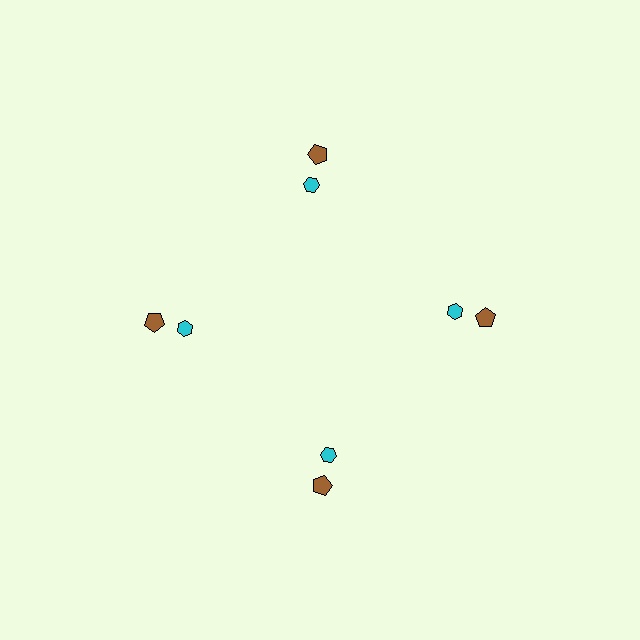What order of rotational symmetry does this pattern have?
This pattern has 4-fold rotational symmetry.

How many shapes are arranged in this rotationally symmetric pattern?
There are 8 shapes, arranged in 4 groups of 2.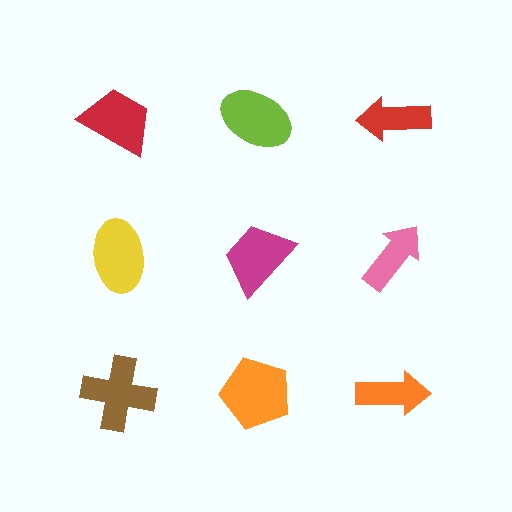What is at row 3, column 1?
A brown cross.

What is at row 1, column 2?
A lime ellipse.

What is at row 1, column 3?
A red arrow.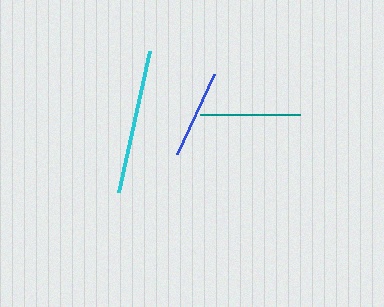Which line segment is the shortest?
The blue line is the shortest at approximately 89 pixels.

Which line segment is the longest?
The cyan line is the longest at approximately 144 pixels.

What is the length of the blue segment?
The blue segment is approximately 89 pixels long.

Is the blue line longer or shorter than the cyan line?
The cyan line is longer than the blue line.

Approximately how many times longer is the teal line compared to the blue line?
The teal line is approximately 1.1 times the length of the blue line.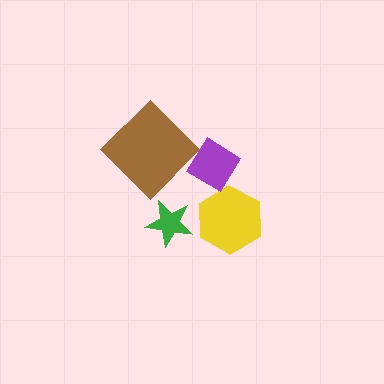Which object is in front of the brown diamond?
The purple diamond is in front of the brown diamond.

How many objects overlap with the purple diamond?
1 object overlaps with the purple diamond.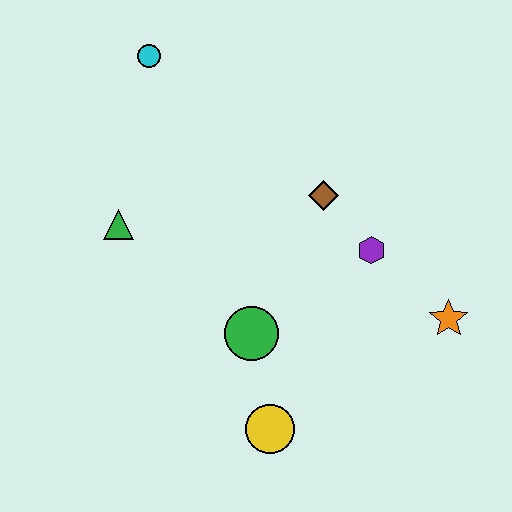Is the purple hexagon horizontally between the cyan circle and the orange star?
Yes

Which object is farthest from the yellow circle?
The cyan circle is farthest from the yellow circle.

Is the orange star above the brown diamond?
No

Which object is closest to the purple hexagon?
The brown diamond is closest to the purple hexagon.